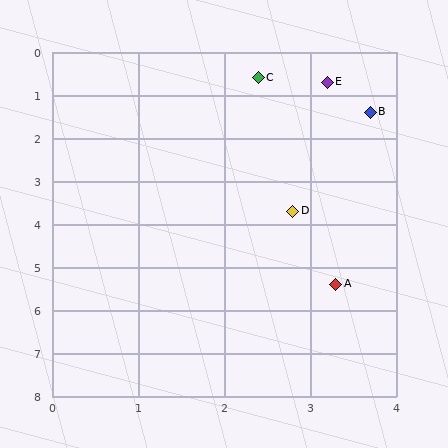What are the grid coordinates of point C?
Point C is at approximately (2.4, 0.6).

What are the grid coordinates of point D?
Point D is at approximately (2.8, 3.7).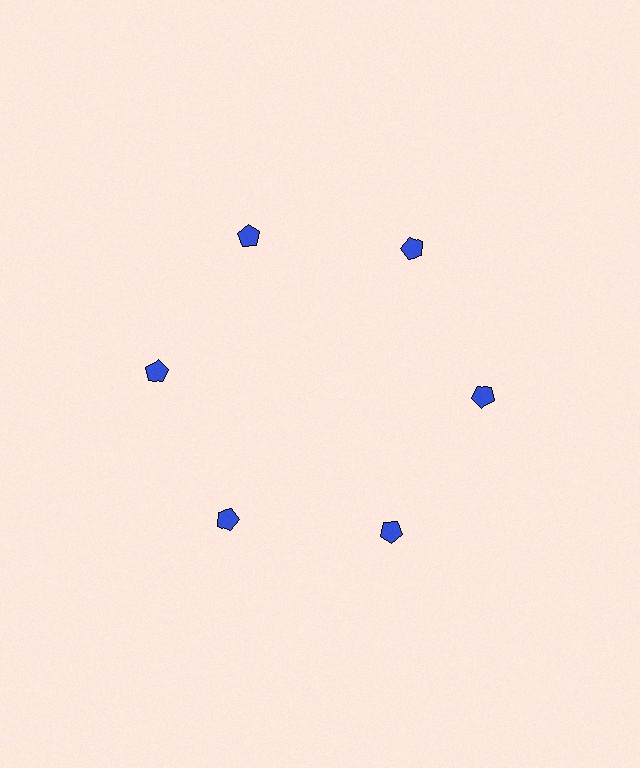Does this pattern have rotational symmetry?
Yes, this pattern has 6-fold rotational symmetry. It looks the same after rotating 60 degrees around the center.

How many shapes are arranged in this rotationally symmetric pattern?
There are 6 shapes, arranged in 6 groups of 1.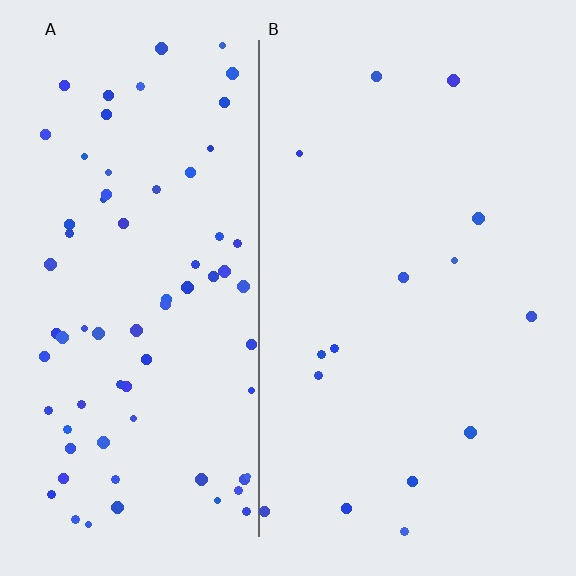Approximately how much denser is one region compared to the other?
Approximately 5.0× — region A over region B.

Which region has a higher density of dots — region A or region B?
A (the left).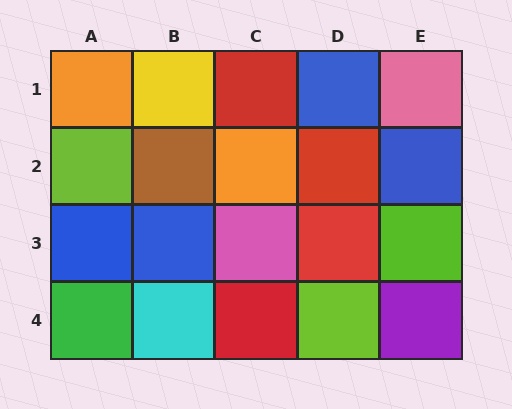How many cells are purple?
1 cell is purple.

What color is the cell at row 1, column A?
Orange.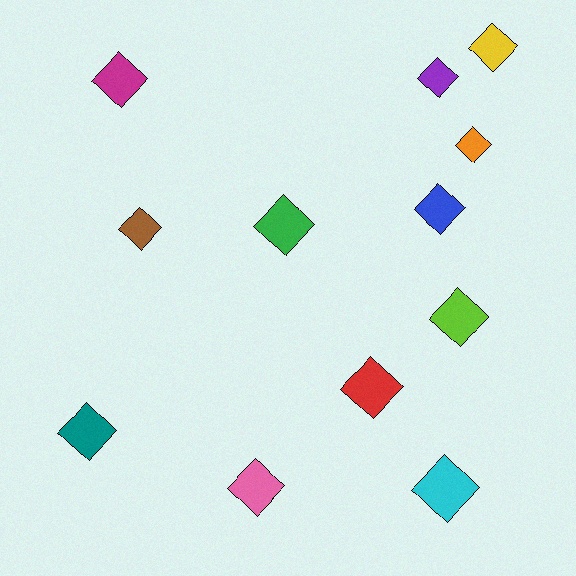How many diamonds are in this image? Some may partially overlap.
There are 12 diamonds.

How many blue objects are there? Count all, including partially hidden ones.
There is 1 blue object.